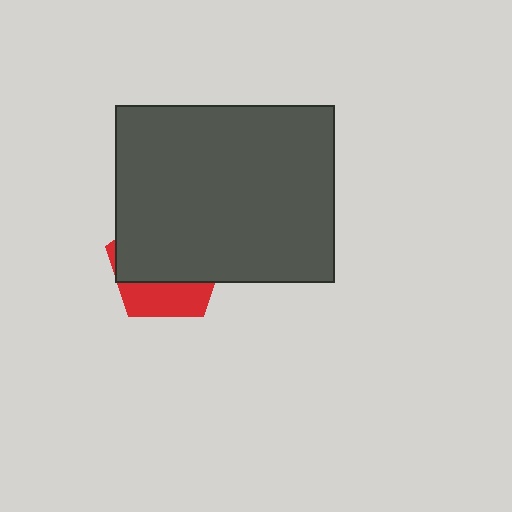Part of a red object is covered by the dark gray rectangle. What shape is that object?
It is a pentagon.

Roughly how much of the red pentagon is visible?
A small part of it is visible (roughly 33%).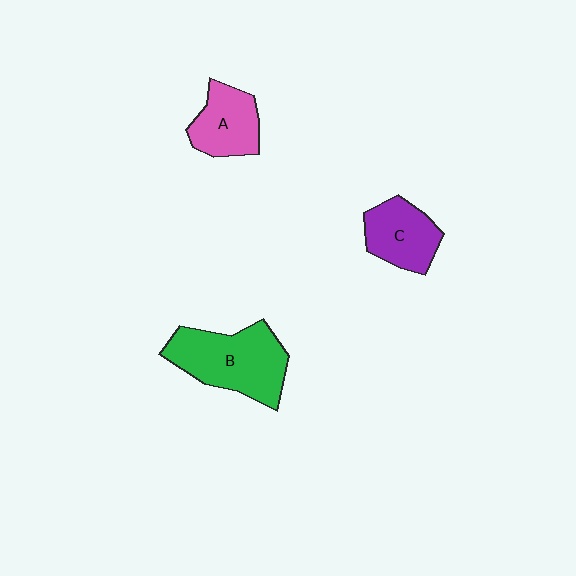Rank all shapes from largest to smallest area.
From largest to smallest: B (green), C (purple), A (pink).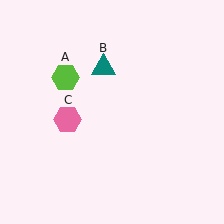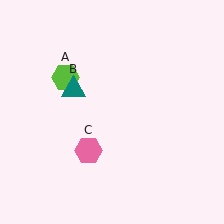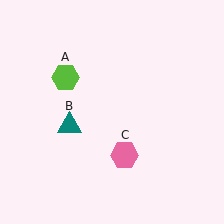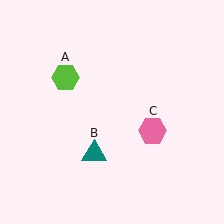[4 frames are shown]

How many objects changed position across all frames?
2 objects changed position: teal triangle (object B), pink hexagon (object C).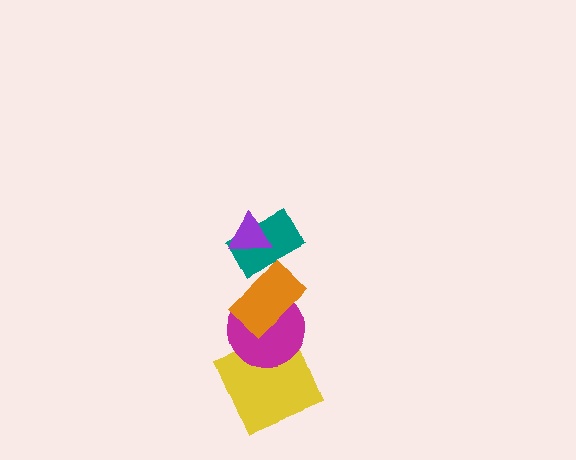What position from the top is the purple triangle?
The purple triangle is 1st from the top.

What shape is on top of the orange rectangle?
The teal rectangle is on top of the orange rectangle.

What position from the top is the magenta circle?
The magenta circle is 4th from the top.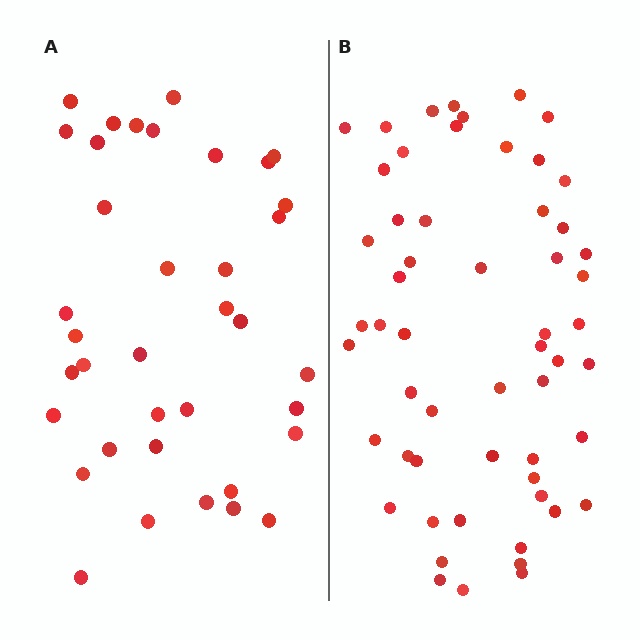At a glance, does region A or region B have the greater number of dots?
Region B (the right region) has more dots.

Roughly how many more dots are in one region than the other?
Region B has approximately 20 more dots than region A.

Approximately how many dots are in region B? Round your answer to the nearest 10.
About 60 dots. (The exact count is 56, which rounds to 60.)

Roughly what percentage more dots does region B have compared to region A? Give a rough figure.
About 50% more.